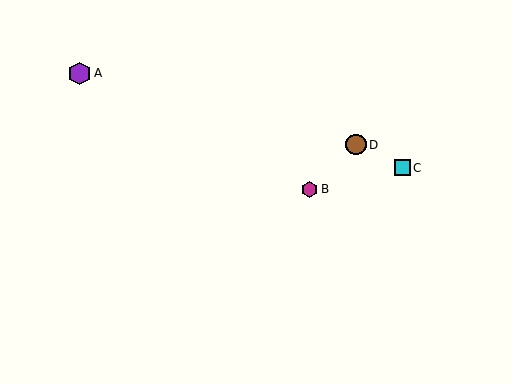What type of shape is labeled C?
Shape C is a cyan square.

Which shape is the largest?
The purple hexagon (labeled A) is the largest.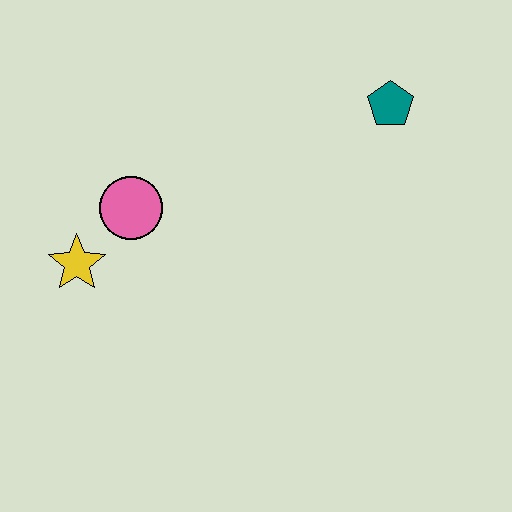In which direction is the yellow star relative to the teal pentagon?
The yellow star is to the left of the teal pentagon.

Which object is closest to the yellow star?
The pink circle is closest to the yellow star.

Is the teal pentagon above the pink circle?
Yes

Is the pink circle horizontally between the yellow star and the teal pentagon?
Yes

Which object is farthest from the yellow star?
The teal pentagon is farthest from the yellow star.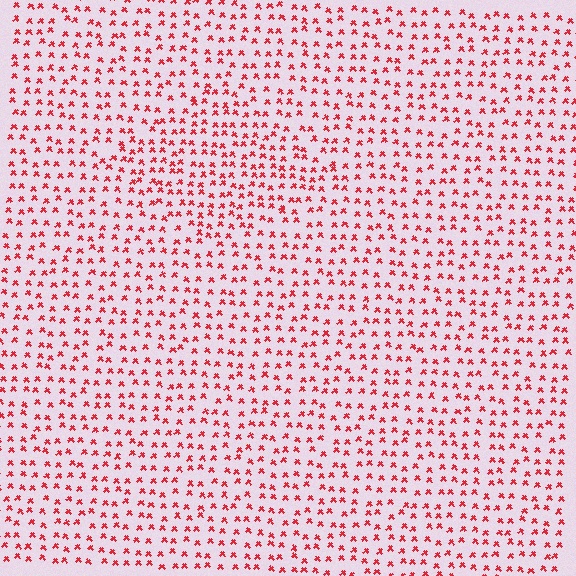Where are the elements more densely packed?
The elements are more densely packed inside the diamond boundary.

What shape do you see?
I see a diamond.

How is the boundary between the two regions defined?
The boundary is defined by a change in element density (approximately 1.4x ratio). All elements are the same color, size, and shape.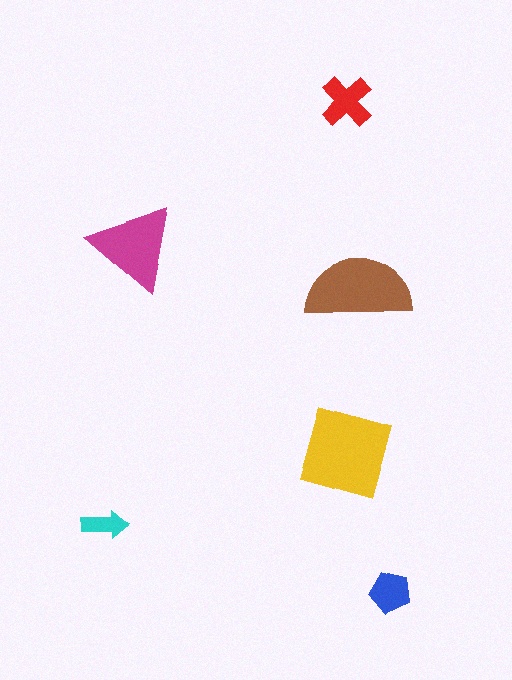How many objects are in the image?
There are 6 objects in the image.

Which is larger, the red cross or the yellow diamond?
The yellow diamond.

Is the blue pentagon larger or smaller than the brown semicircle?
Smaller.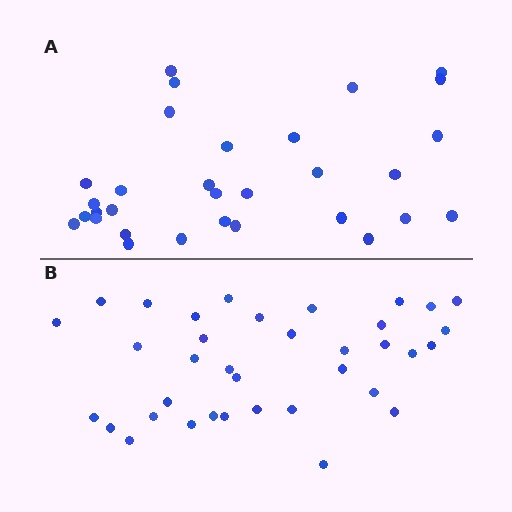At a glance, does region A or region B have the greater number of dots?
Region B (the bottom region) has more dots.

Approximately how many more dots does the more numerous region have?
Region B has about 5 more dots than region A.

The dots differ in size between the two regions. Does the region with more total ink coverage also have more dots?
No. Region A has more total ink coverage because its dots are larger, but region B actually contains more individual dots. Total area can be misleading — the number of items is what matters here.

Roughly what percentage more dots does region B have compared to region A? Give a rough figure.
About 15% more.